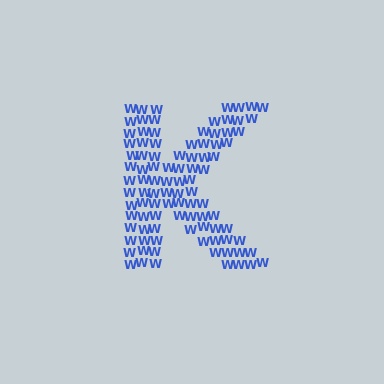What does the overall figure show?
The overall figure shows the letter K.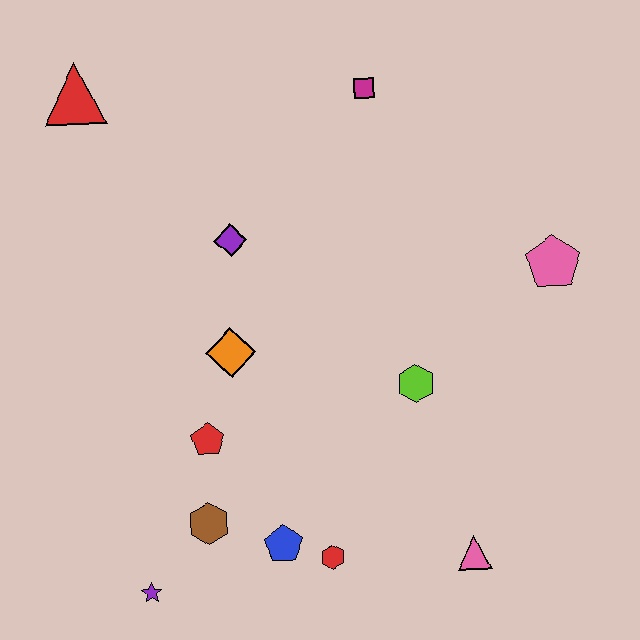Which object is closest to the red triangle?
The purple diamond is closest to the red triangle.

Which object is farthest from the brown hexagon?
The magenta square is farthest from the brown hexagon.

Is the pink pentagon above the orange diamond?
Yes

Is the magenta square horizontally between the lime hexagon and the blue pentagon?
Yes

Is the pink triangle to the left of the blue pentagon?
No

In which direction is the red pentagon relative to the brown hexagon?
The red pentagon is above the brown hexagon.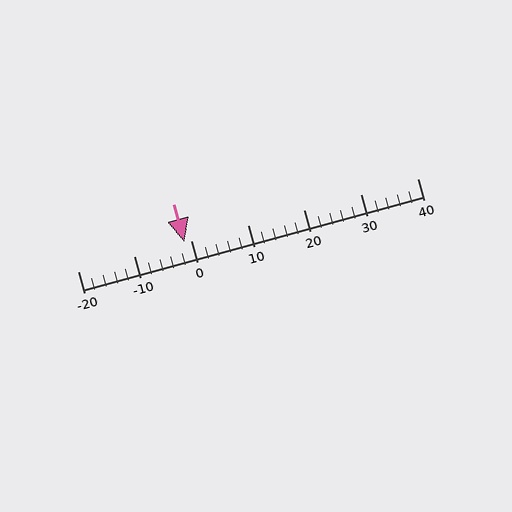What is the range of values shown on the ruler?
The ruler shows values from -20 to 40.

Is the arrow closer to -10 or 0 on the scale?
The arrow is closer to 0.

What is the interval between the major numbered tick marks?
The major tick marks are spaced 10 units apart.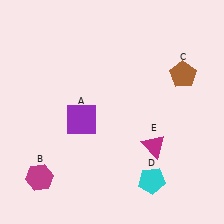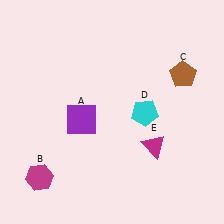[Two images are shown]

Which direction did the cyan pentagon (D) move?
The cyan pentagon (D) moved up.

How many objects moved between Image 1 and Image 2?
1 object moved between the two images.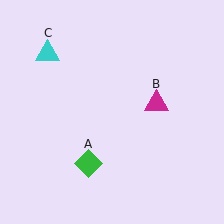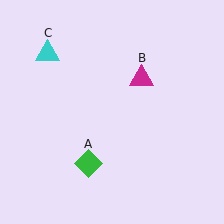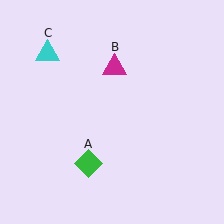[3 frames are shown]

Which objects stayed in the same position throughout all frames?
Green diamond (object A) and cyan triangle (object C) remained stationary.